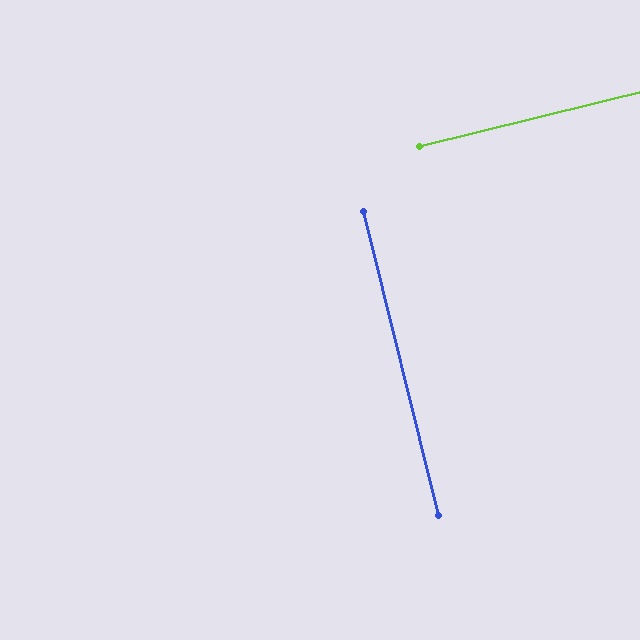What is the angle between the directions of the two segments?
Approximately 90 degrees.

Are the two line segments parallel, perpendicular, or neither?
Perpendicular — they meet at approximately 90°.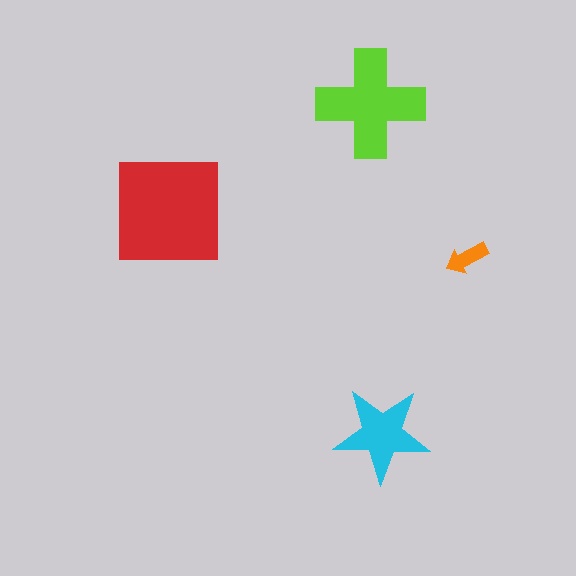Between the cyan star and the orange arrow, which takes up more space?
The cyan star.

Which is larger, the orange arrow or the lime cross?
The lime cross.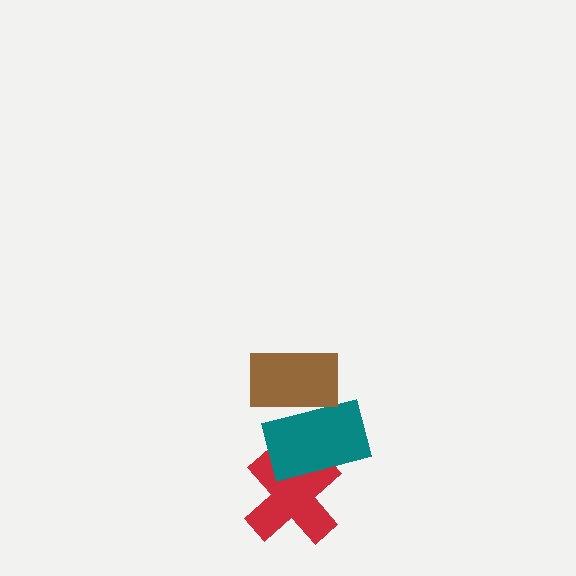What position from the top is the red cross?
The red cross is 3rd from the top.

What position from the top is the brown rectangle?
The brown rectangle is 1st from the top.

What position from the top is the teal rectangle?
The teal rectangle is 2nd from the top.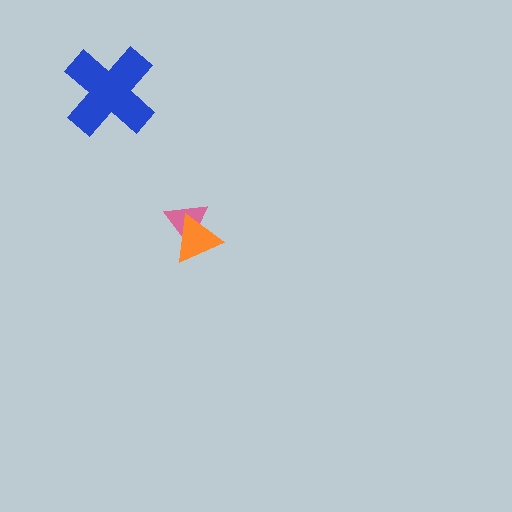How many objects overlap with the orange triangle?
1 object overlaps with the orange triangle.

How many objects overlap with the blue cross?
0 objects overlap with the blue cross.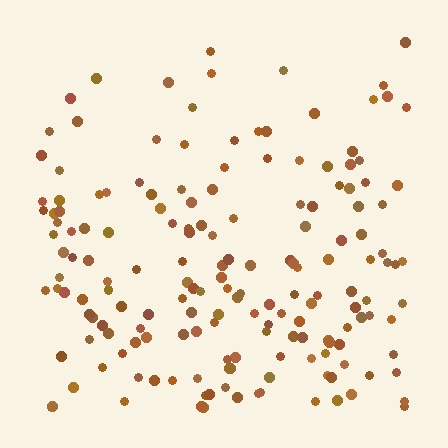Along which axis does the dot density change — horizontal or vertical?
Vertical.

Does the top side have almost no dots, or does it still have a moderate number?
Still a moderate number, just noticeably fewer than the bottom.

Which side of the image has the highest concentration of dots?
The bottom.